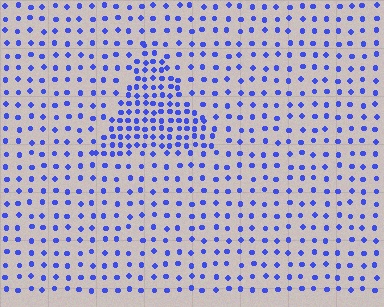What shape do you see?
I see a triangle.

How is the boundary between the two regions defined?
The boundary is defined by a change in element density (approximately 2.2x ratio). All elements are the same color, size, and shape.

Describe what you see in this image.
The image contains small blue elements arranged at two different densities. A triangle-shaped region is visible where the elements are more densely packed than the surrounding area.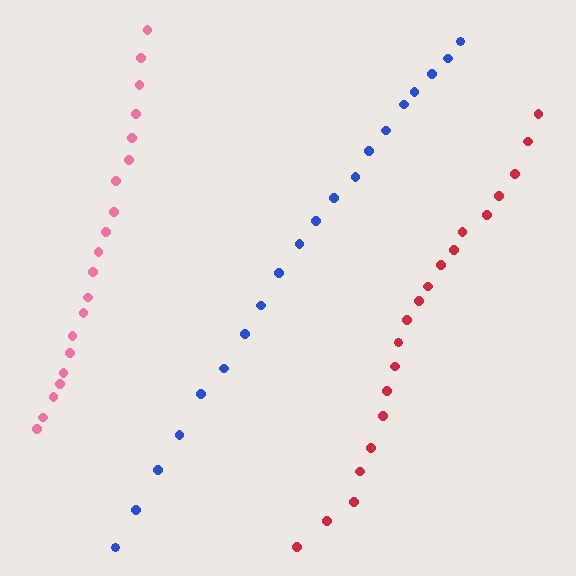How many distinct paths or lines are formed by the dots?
There are 3 distinct paths.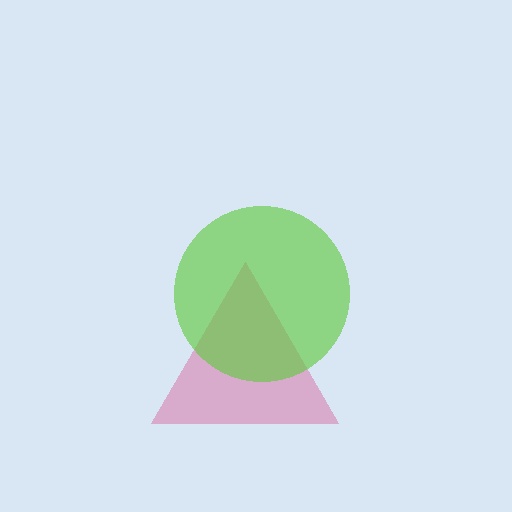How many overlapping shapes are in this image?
There are 2 overlapping shapes in the image.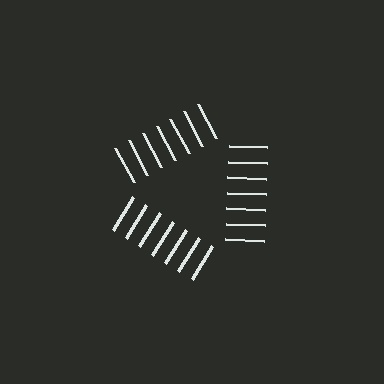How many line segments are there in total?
21 — 7 along each of the 3 edges.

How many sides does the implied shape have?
3 sides — the line-ends trace a triangle.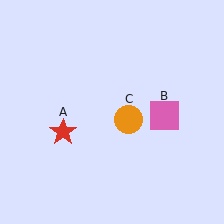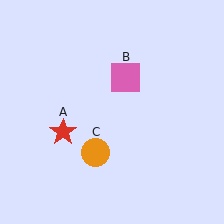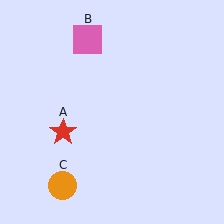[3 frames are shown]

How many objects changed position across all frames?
2 objects changed position: pink square (object B), orange circle (object C).